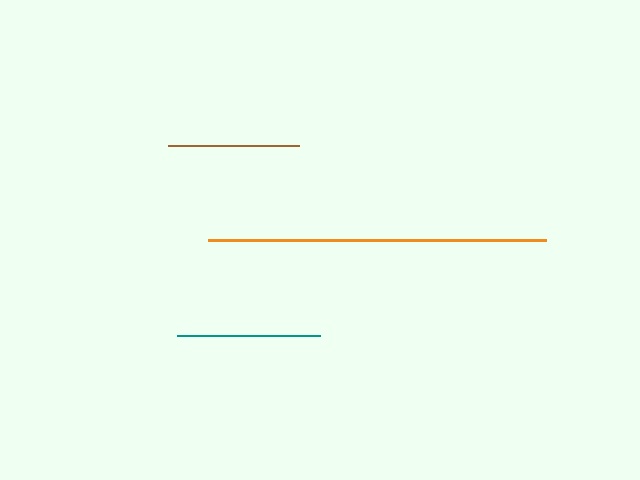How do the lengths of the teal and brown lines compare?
The teal and brown lines are approximately the same length.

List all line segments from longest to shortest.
From longest to shortest: orange, teal, brown.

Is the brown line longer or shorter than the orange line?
The orange line is longer than the brown line.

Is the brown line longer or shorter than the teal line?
The teal line is longer than the brown line.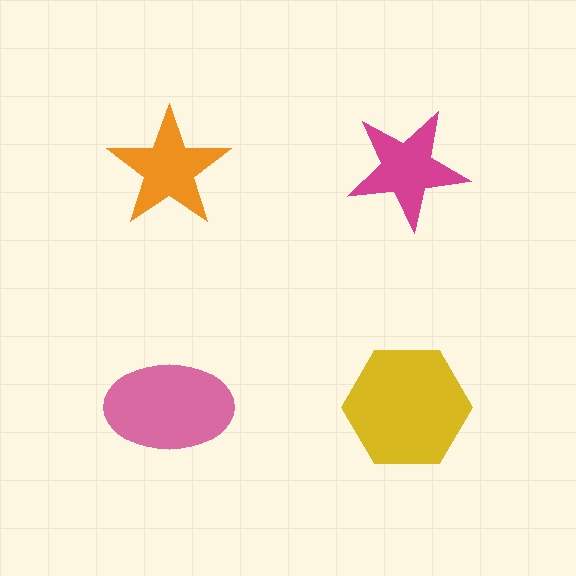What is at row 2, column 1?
A pink ellipse.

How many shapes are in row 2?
2 shapes.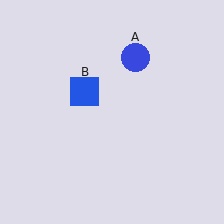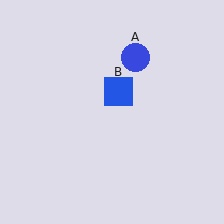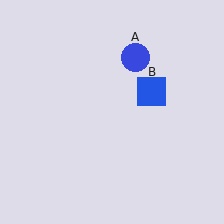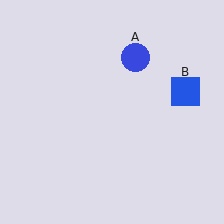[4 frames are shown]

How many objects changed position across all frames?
1 object changed position: blue square (object B).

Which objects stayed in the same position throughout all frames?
Blue circle (object A) remained stationary.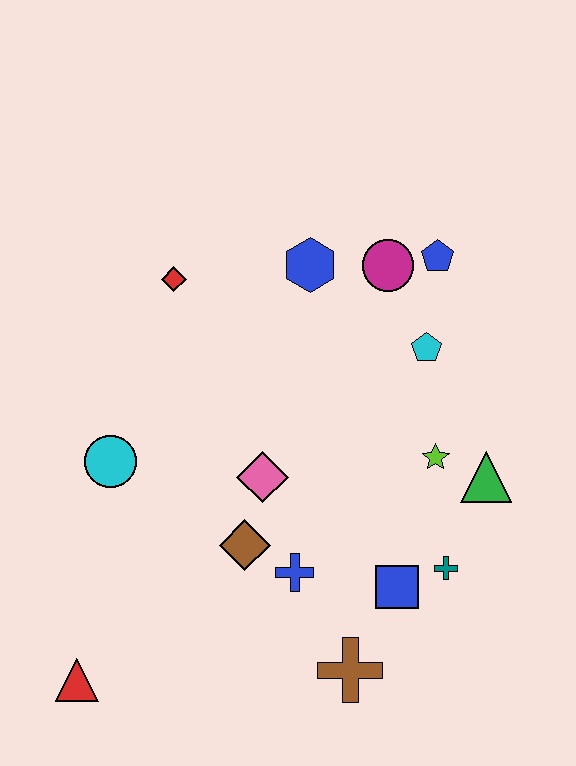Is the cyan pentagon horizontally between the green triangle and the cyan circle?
Yes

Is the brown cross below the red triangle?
No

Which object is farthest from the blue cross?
The blue pentagon is farthest from the blue cross.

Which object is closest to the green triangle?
The lime star is closest to the green triangle.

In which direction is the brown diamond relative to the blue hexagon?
The brown diamond is below the blue hexagon.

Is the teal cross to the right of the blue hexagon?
Yes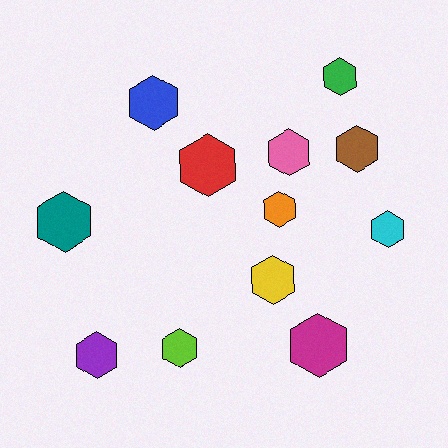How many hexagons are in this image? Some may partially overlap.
There are 12 hexagons.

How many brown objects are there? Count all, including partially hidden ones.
There is 1 brown object.